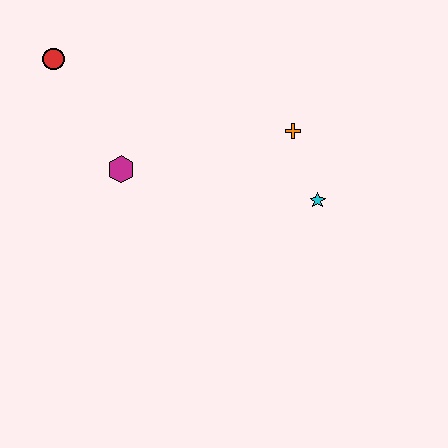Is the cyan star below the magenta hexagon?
Yes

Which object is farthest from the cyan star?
The red circle is farthest from the cyan star.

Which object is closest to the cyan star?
The orange cross is closest to the cyan star.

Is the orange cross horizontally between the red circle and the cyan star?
Yes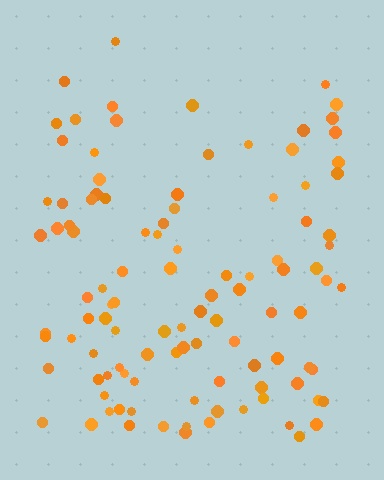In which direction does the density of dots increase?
From top to bottom, with the bottom side densest.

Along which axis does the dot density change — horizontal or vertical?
Vertical.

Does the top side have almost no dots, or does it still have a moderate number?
Still a moderate number, just noticeably fewer than the bottom.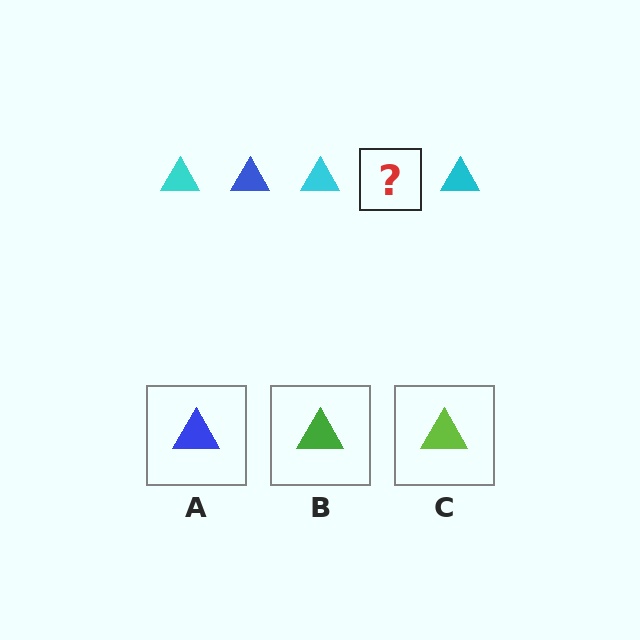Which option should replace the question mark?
Option A.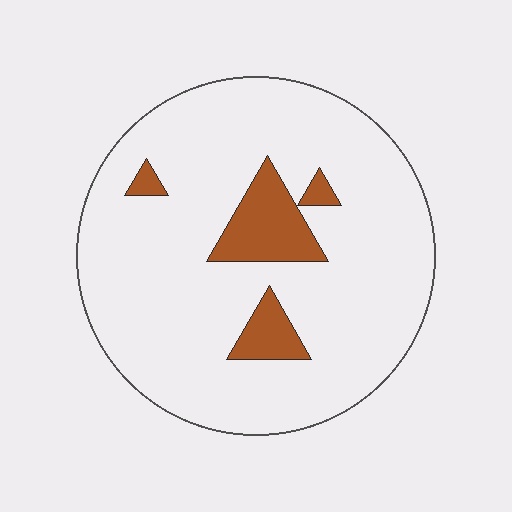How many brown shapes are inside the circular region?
4.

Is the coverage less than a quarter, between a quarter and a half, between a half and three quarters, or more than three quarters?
Less than a quarter.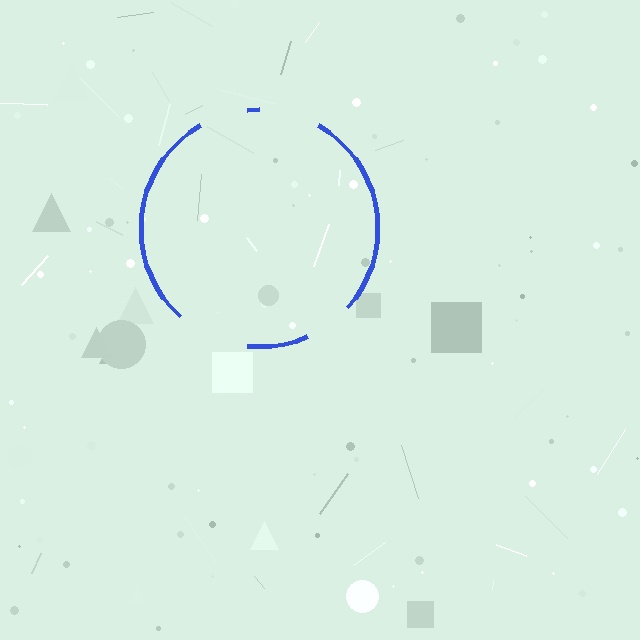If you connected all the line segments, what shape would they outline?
They would outline a circle.